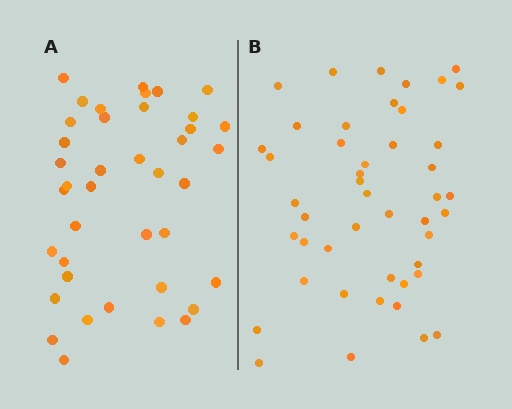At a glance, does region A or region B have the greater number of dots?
Region B (the right region) has more dots.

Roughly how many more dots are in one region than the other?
Region B has about 6 more dots than region A.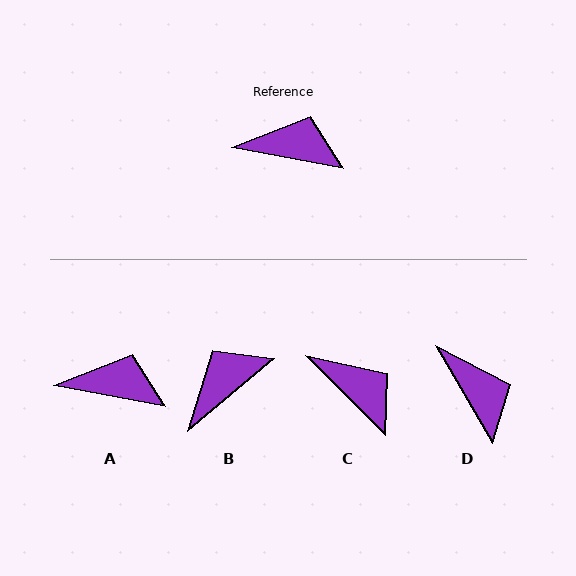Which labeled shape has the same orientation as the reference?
A.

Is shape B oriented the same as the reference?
No, it is off by about 51 degrees.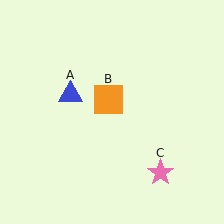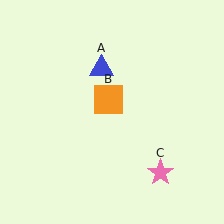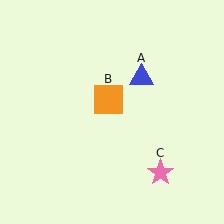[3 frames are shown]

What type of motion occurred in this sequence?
The blue triangle (object A) rotated clockwise around the center of the scene.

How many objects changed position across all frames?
1 object changed position: blue triangle (object A).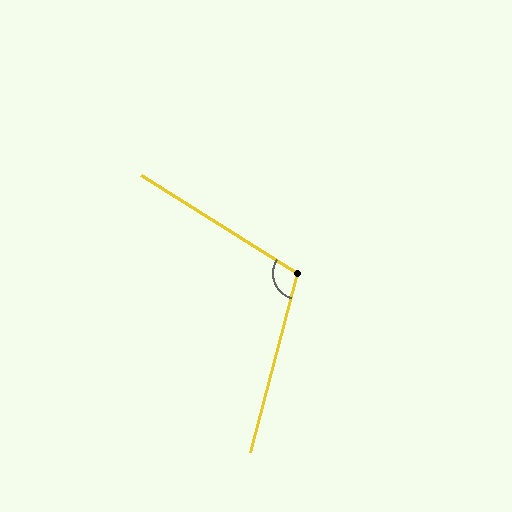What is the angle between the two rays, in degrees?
Approximately 107 degrees.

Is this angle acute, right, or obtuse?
It is obtuse.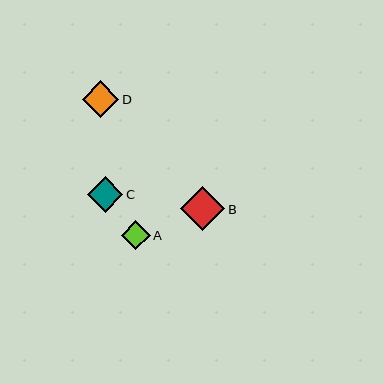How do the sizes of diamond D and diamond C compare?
Diamond D and diamond C are approximately the same size.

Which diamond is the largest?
Diamond B is the largest with a size of approximately 44 pixels.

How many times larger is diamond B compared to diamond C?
Diamond B is approximately 1.2 times the size of diamond C.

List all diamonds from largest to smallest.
From largest to smallest: B, D, C, A.